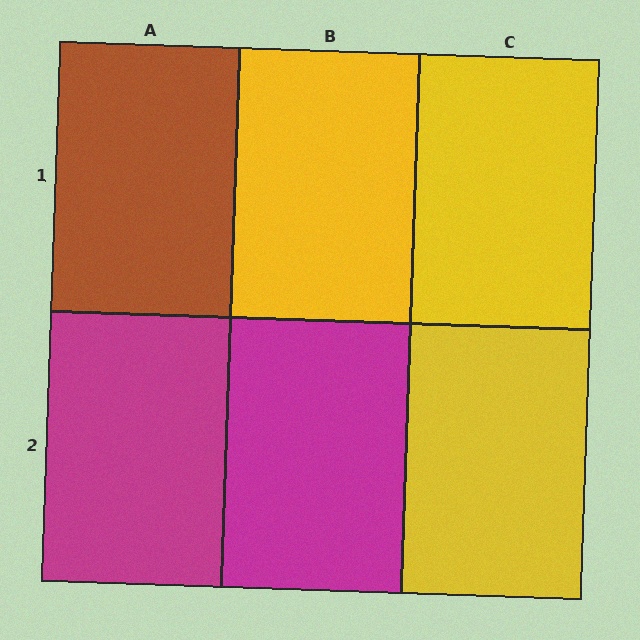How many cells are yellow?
3 cells are yellow.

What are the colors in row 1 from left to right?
Brown, yellow, yellow.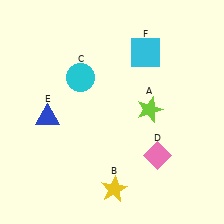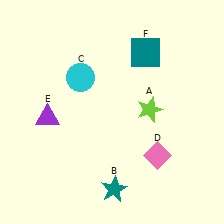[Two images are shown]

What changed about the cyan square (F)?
In Image 1, F is cyan. In Image 2, it changed to teal.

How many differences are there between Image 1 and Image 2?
There are 3 differences between the two images.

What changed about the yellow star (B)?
In Image 1, B is yellow. In Image 2, it changed to teal.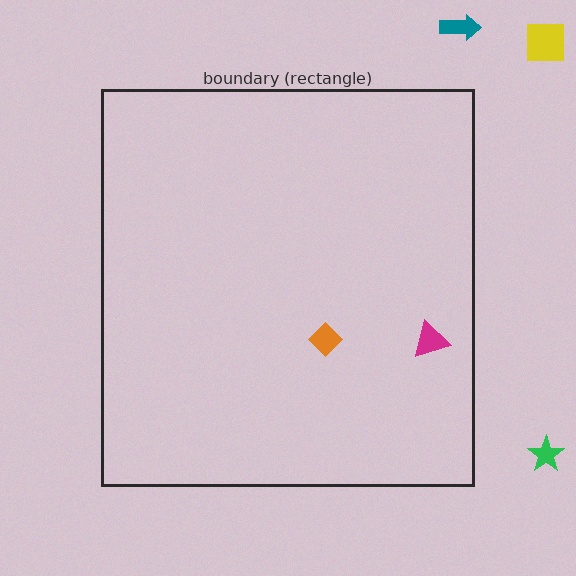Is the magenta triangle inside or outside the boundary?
Inside.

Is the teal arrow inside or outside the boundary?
Outside.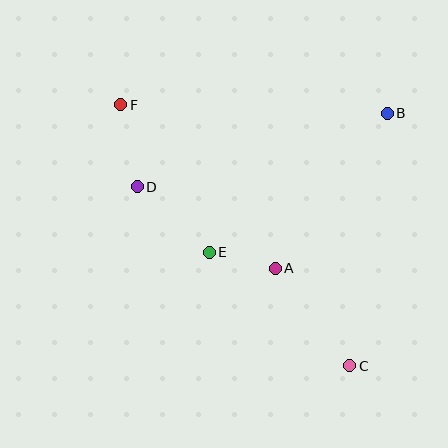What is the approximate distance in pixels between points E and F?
The distance between E and F is approximately 172 pixels.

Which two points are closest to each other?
Points A and E are closest to each other.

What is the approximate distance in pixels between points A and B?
The distance between A and B is approximately 191 pixels.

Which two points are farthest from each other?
Points C and F are farthest from each other.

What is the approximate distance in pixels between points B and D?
The distance between B and D is approximately 260 pixels.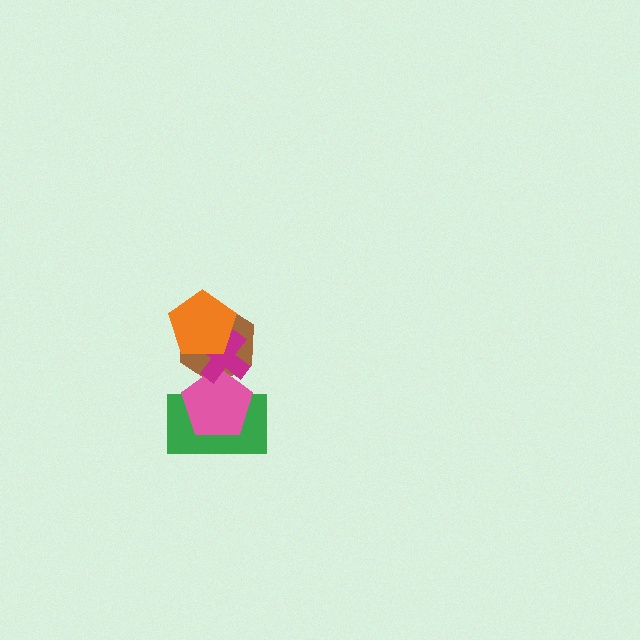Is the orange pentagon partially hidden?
No, no other shape covers it.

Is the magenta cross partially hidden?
Yes, it is partially covered by another shape.